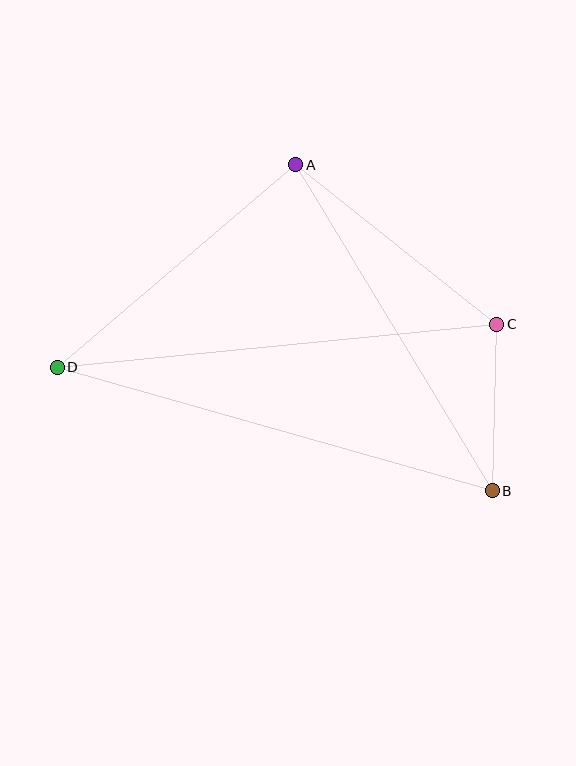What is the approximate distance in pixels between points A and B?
The distance between A and B is approximately 381 pixels.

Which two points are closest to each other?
Points B and C are closest to each other.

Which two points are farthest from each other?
Points B and D are farthest from each other.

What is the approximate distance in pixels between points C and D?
The distance between C and D is approximately 442 pixels.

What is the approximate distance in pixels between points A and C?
The distance between A and C is approximately 257 pixels.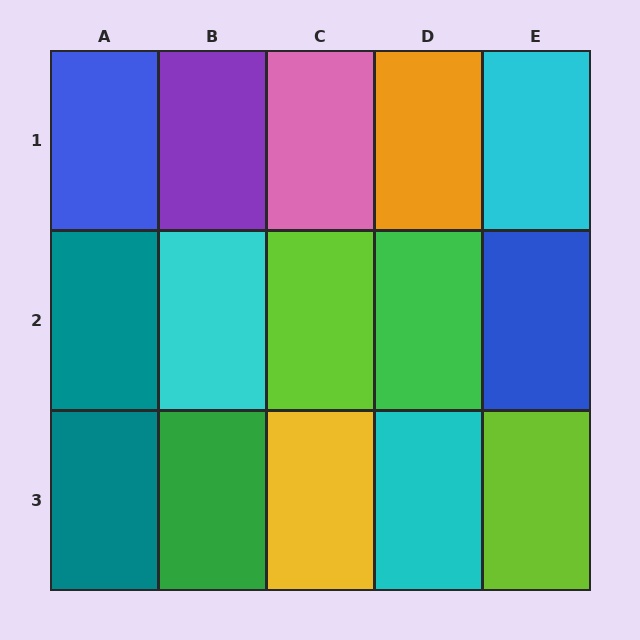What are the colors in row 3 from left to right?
Teal, green, yellow, cyan, lime.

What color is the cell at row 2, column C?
Lime.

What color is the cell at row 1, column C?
Pink.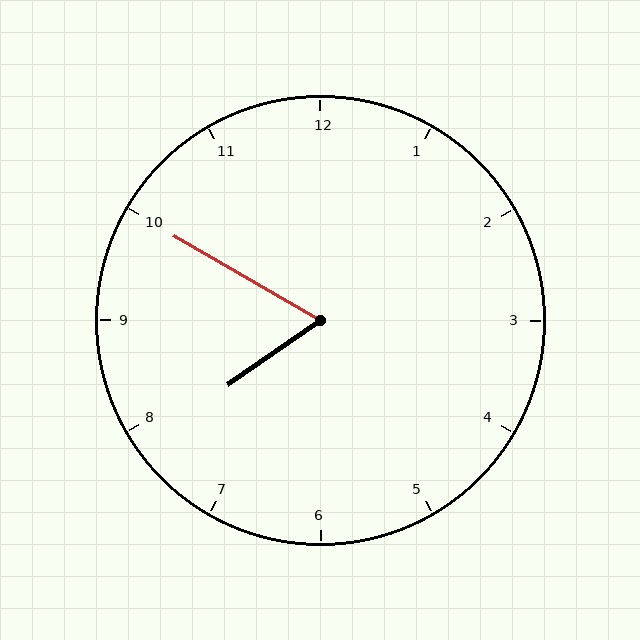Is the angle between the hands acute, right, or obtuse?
It is acute.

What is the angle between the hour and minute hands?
Approximately 65 degrees.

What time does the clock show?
7:50.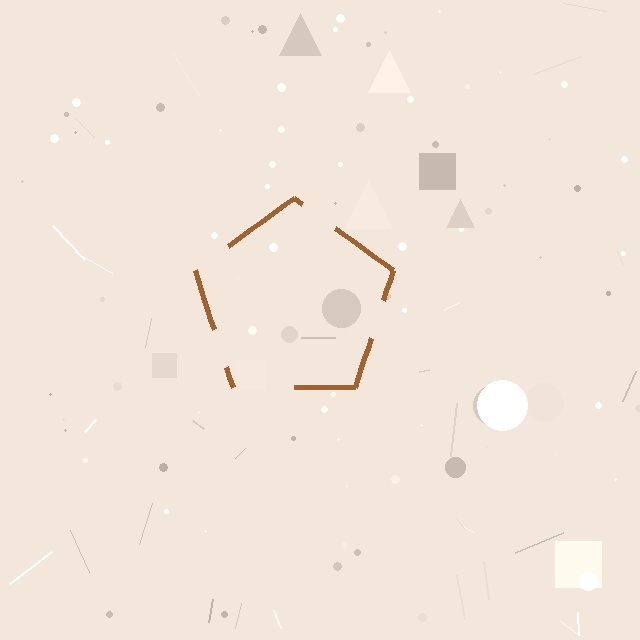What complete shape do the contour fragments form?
The contour fragments form a pentagon.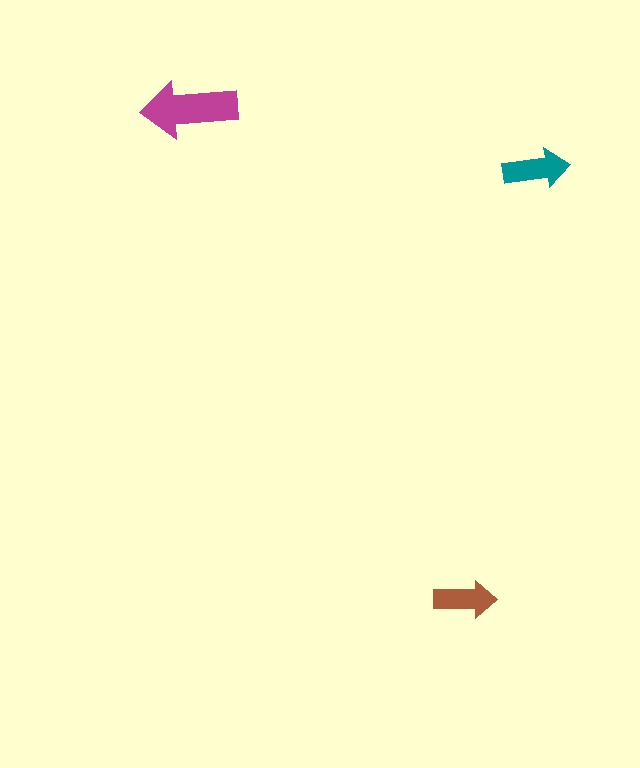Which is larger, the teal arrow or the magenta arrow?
The magenta one.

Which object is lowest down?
The brown arrow is bottommost.